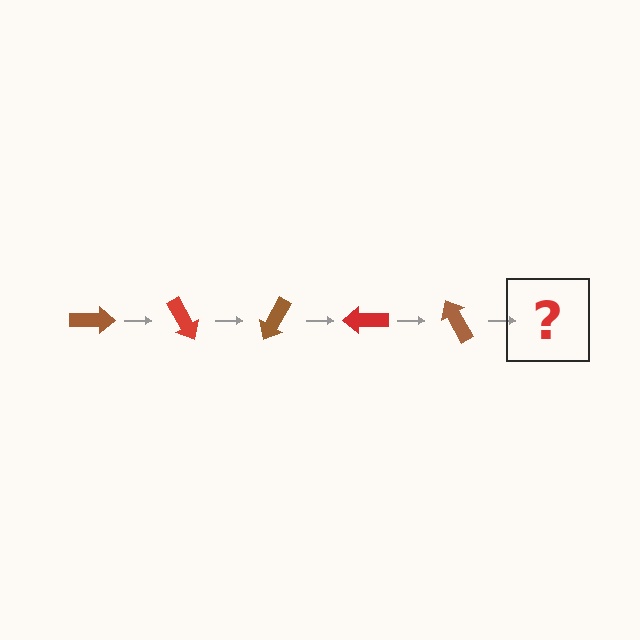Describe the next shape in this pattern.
It should be a red arrow, rotated 300 degrees from the start.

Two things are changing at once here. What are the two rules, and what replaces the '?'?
The two rules are that it rotates 60 degrees each step and the color cycles through brown and red. The '?' should be a red arrow, rotated 300 degrees from the start.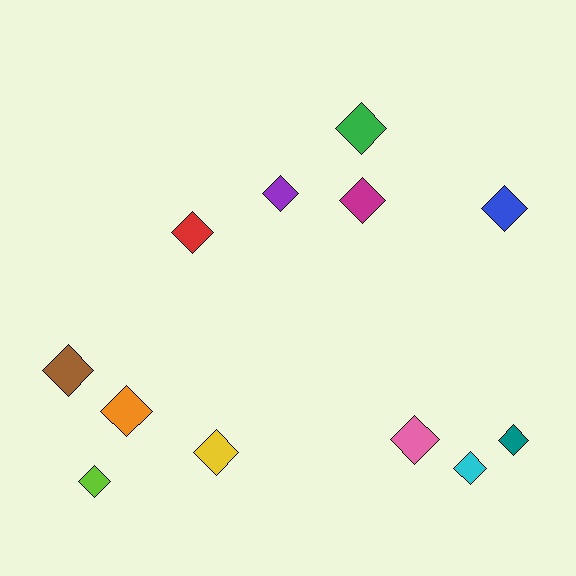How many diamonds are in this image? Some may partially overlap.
There are 12 diamonds.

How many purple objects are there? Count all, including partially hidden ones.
There is 1 purple object.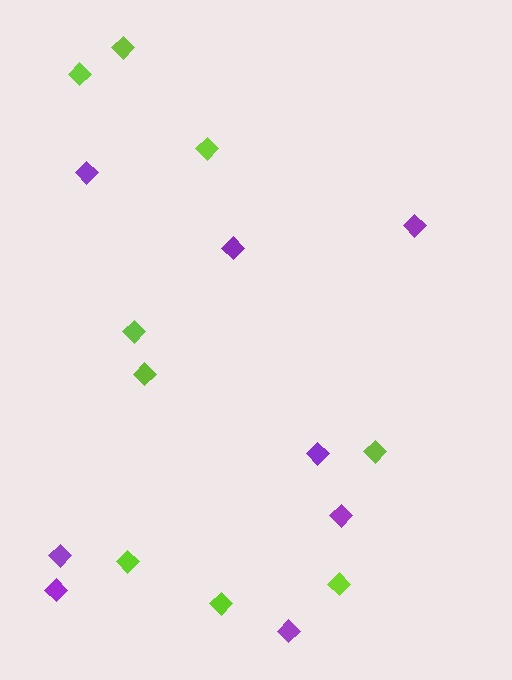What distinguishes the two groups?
There are 2 groups: one group of lime diamonds (9) and one group of purple diamonds (8).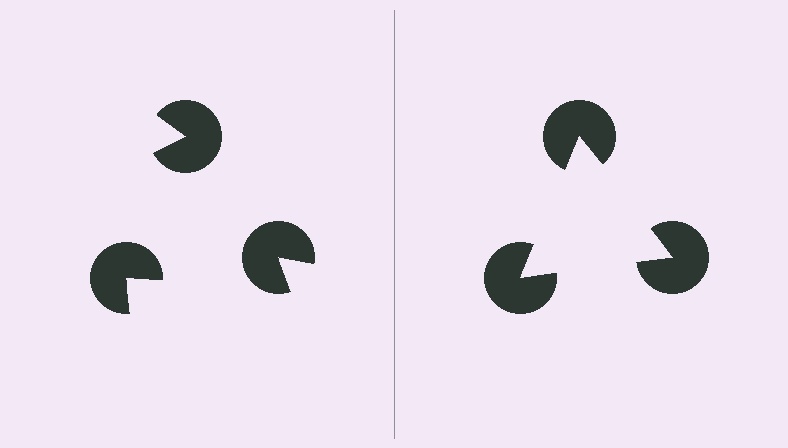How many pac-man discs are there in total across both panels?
6 — 3 on each side.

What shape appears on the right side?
An illusory triangle.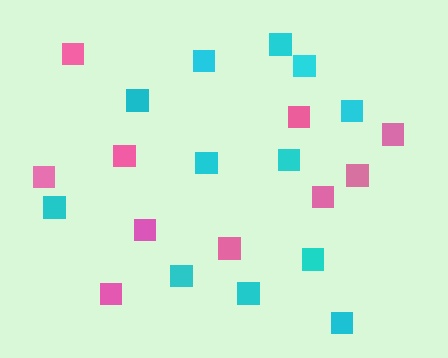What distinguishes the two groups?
There are 2 groups: one group of pink squares (10) and one group of cyan squares (12).